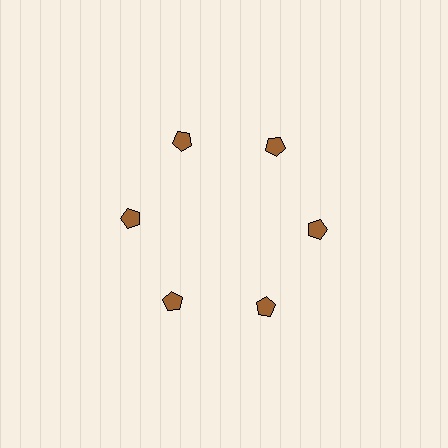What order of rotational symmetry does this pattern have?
This pattern has 6-fold rotational symmetry.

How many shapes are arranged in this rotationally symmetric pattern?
There are 6 shapes, arranged in 6 groups of 1.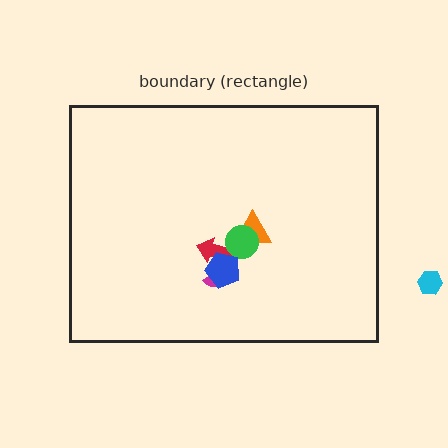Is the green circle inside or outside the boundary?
Inside.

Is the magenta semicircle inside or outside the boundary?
Inside.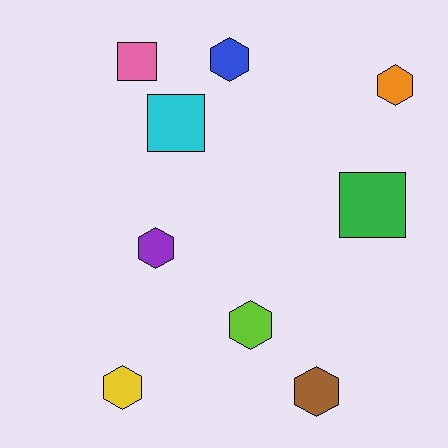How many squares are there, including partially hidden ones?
There are 3 squares.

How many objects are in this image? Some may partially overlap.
There are 9 objects.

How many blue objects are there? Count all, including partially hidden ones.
There is 1 blue object.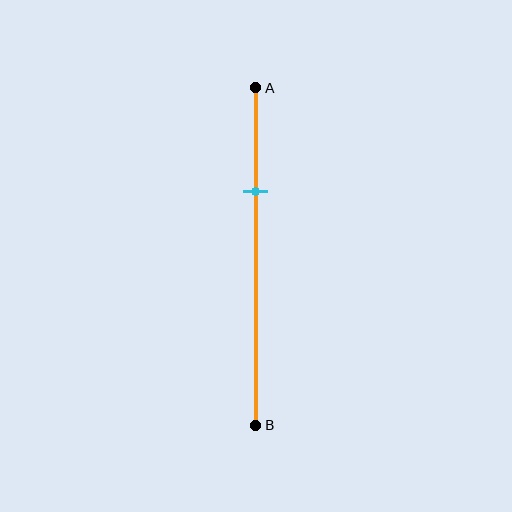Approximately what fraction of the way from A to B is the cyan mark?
The cyan mark is approximately 30% of the way from A to B.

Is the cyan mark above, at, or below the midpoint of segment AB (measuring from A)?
The cyan mark is above the midpoint of segment AB.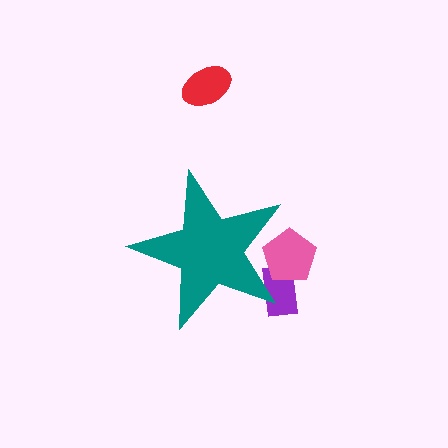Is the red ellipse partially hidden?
No, the red ellipse is fully visible.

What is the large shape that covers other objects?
A teal star.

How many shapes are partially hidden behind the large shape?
2 shapes are partially hidden.